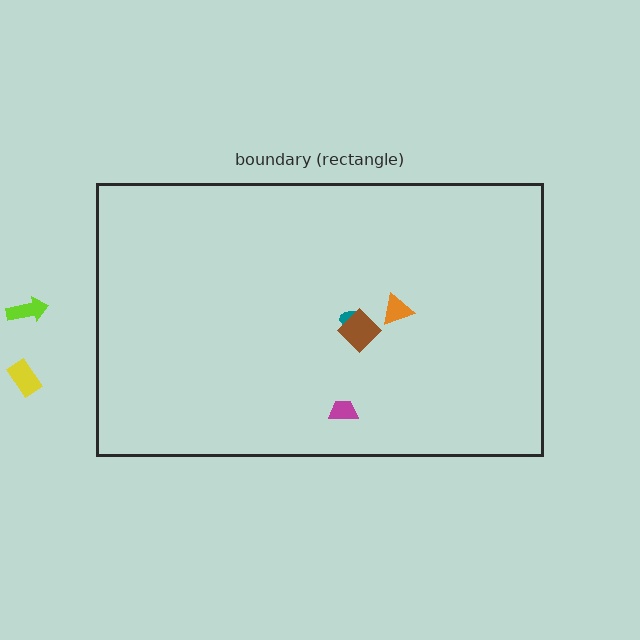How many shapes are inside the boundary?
4 inside, 2 outside.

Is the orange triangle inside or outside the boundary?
Inside.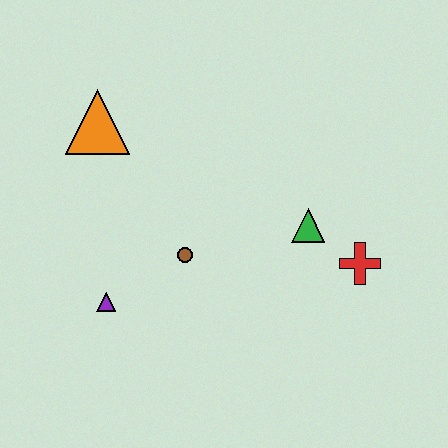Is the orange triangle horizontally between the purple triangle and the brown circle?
No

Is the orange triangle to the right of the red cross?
No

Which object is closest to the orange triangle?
The brown circle is closest to the orange triangle.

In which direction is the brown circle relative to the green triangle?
The brown circle is to the left of the green triangle.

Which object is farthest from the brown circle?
The red cross is farthest from the brown circle.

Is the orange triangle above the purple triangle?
Yes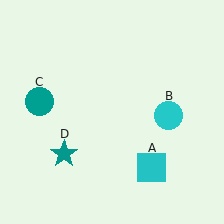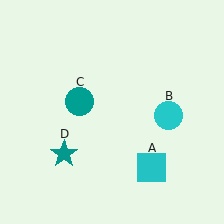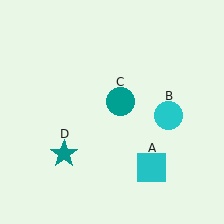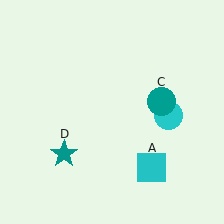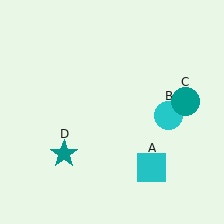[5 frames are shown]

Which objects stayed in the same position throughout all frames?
Cyan square (object A) and cyan circle (object B) and teal star (object D) remained stationary.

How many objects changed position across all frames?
1 object changed position: teal circle (object C).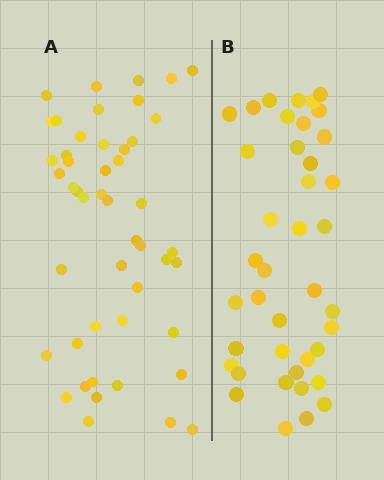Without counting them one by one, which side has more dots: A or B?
Region A (the left region) has more dots.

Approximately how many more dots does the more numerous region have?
Region A has roughly 8 or so more dots than region B.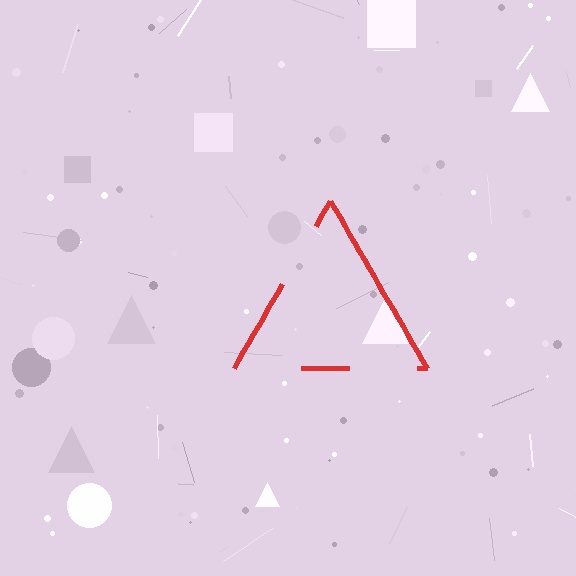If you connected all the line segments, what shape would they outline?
They would outline a triangle.